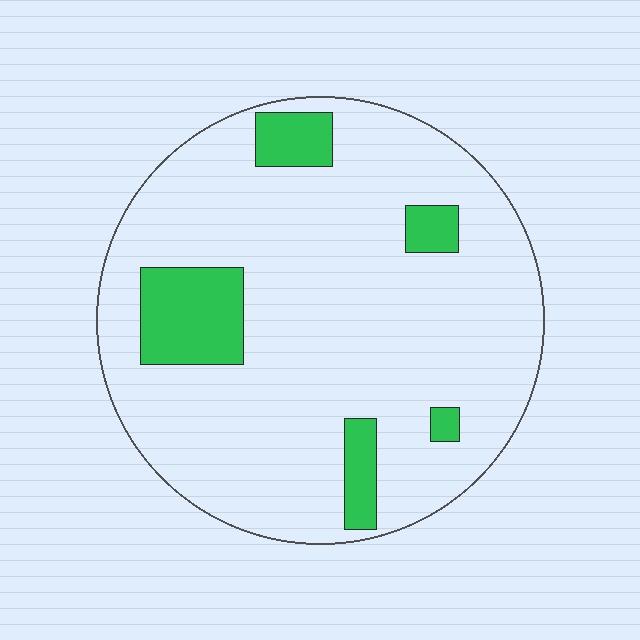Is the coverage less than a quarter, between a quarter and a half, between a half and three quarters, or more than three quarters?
Less than a quarter.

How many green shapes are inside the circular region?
5.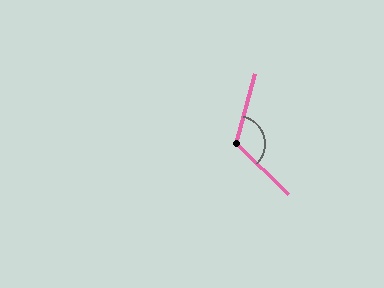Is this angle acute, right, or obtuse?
It is obtuse.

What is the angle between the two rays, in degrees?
Approximately 120 degrees.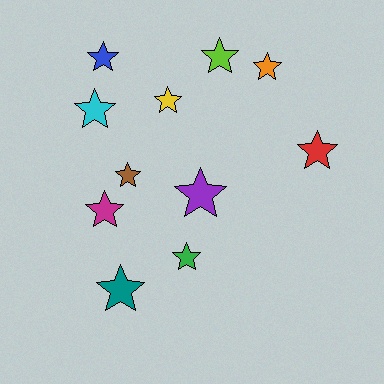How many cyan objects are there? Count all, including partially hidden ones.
There is 1 cyan object.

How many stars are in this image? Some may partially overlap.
There are 11 stars.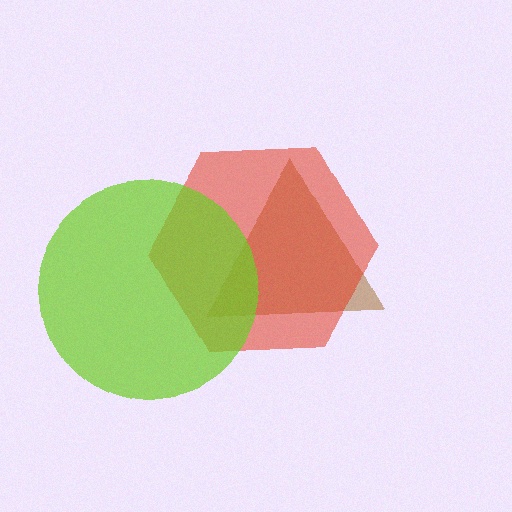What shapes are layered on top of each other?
The layered shapes are: a brown triangle, a red hexagon, a lime circle.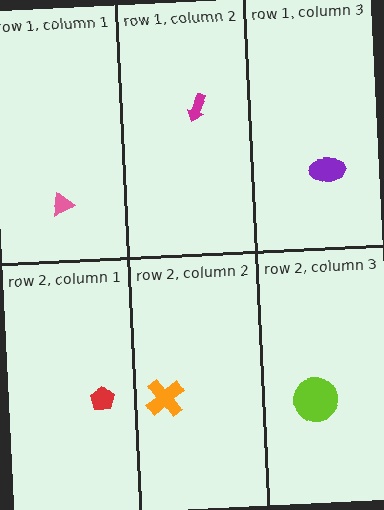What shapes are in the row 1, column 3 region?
The purple ellipse.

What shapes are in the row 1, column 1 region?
The pink triangle.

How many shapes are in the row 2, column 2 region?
1.